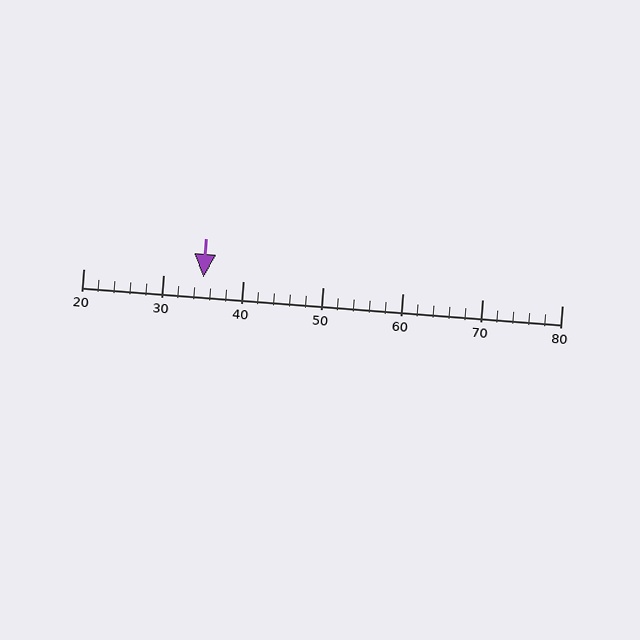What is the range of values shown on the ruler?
The ruler shows values from 20 to 80.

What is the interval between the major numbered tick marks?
The major tick marks are spaced 10 units apart.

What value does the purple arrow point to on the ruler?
The purple arrow points to approximately 35.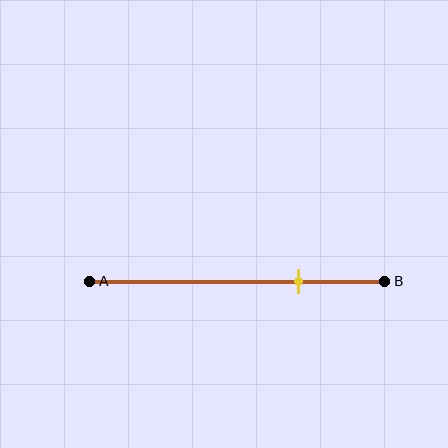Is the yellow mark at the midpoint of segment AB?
No, the mark is at about 70% from A, not at the 50% midpoint.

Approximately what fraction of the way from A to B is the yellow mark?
The yellow mark is approximately 70% of the way from A to B.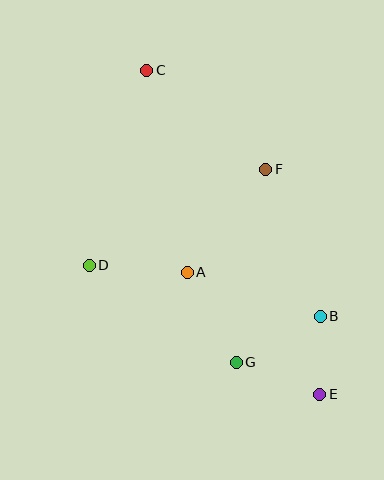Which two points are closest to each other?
Points B and E are closest to each other.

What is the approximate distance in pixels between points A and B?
The distance between A and B is approximately 140 pixels.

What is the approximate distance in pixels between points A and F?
The distance between A and F is approximately 130 pixels.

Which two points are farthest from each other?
Points C and E are farthest from each other.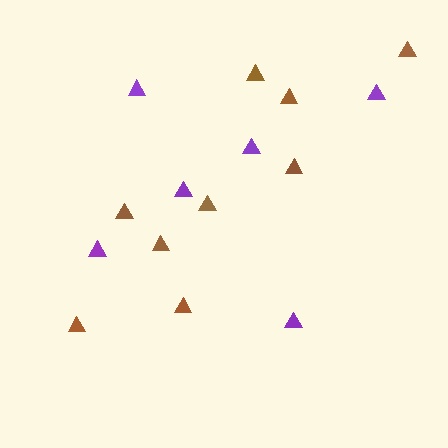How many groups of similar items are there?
There are 2 groups: one group of purple triangles (6) and one group of brown triangles (9).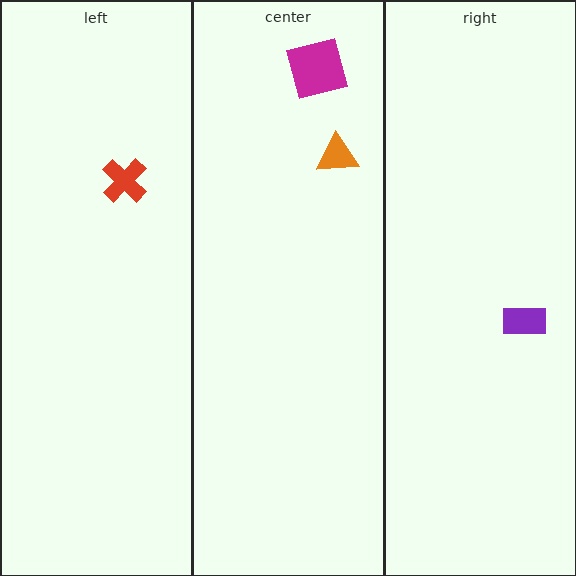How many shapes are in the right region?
1.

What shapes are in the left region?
The red cross.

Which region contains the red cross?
The left region.